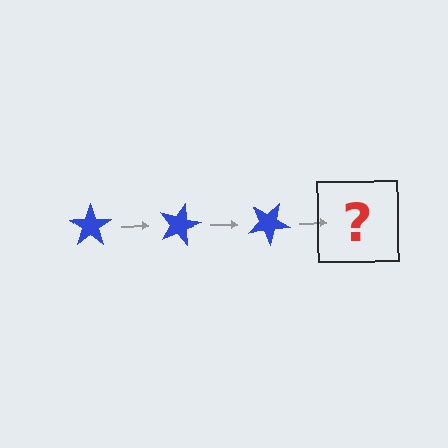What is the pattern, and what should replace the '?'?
The pattern is that the star rotates 15 degrees each step. The '?' should be a blue star rotated 45 degrees.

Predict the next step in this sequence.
The next step is a blue star rotated 45 degrees.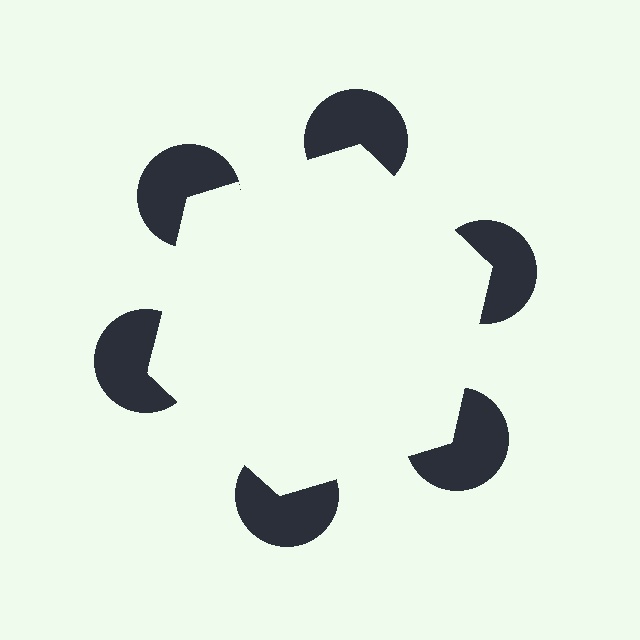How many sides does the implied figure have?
6 sides.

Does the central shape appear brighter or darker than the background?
It typically appears slightly brighter than the background, even though no actual brightness change is drawn.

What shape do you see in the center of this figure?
An illusory hexagon — its edges are inferred from the aligned wedge cuts in the pac-man discs, not physically drawn.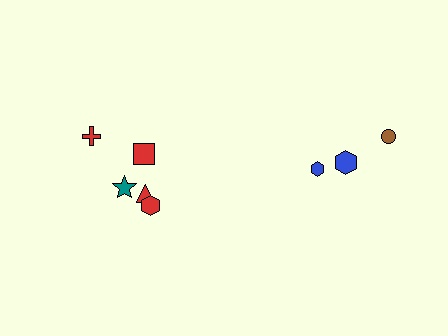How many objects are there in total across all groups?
There are 8 objects.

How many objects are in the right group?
There are 3 objects.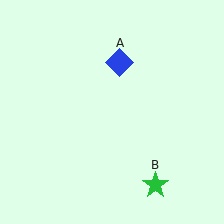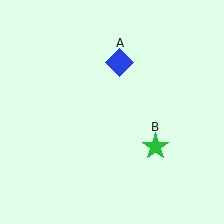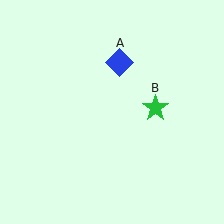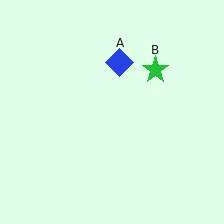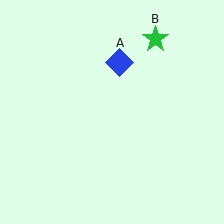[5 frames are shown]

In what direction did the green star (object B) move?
The green star (object B) moved up.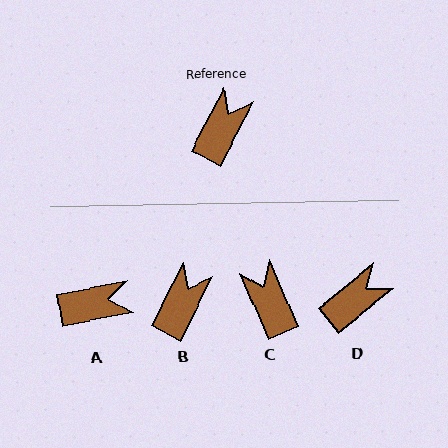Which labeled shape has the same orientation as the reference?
B.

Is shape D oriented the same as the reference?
No, it is off by about 24 degrees.